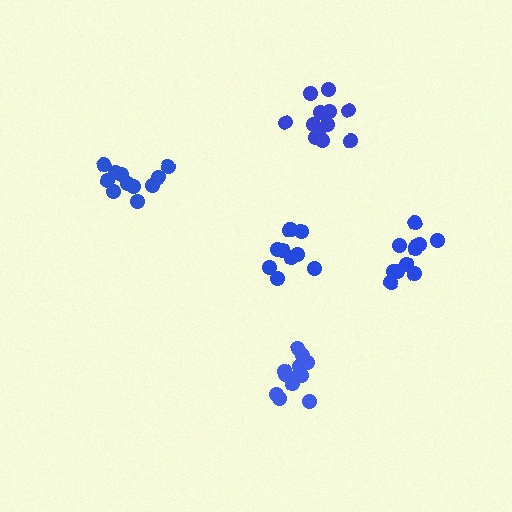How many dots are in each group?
Group 1: 10 dots, Group 2: 11 dots, Group 3: 13 dots, Group 4: 12 dots, Group 5: 11 dots (57 total).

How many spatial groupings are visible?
There are 5 spatial groupings.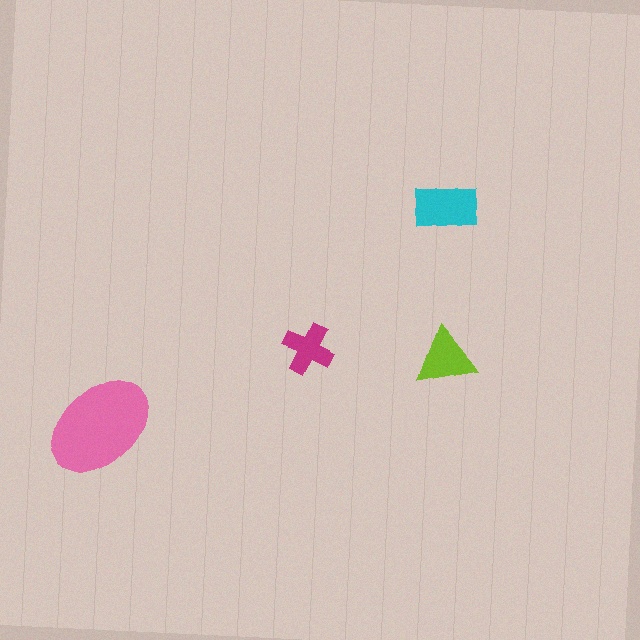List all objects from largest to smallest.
The pink ellipse, the cyan rectangle, the lime triangle, the magenta cross.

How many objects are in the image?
There are 4 objects in the image.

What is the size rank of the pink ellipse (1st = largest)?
1st.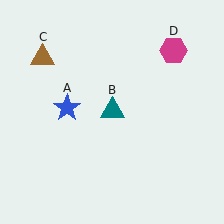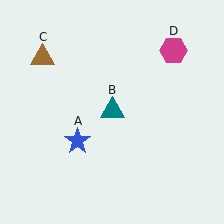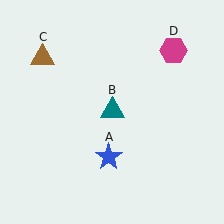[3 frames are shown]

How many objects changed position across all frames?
1 object changed position: blue star (object A).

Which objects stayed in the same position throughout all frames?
Teal triangle (object B) and brown triangle (object C) and magenta hexagon (object D) remained stationary.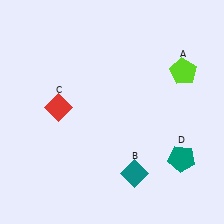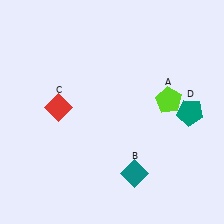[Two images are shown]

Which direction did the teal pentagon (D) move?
The teal pentagon (D) moved up.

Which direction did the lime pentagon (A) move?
The lime pentagon (A) moved down.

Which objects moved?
The objects that moved are: the lime pentagon (A), the teal pentagon (D).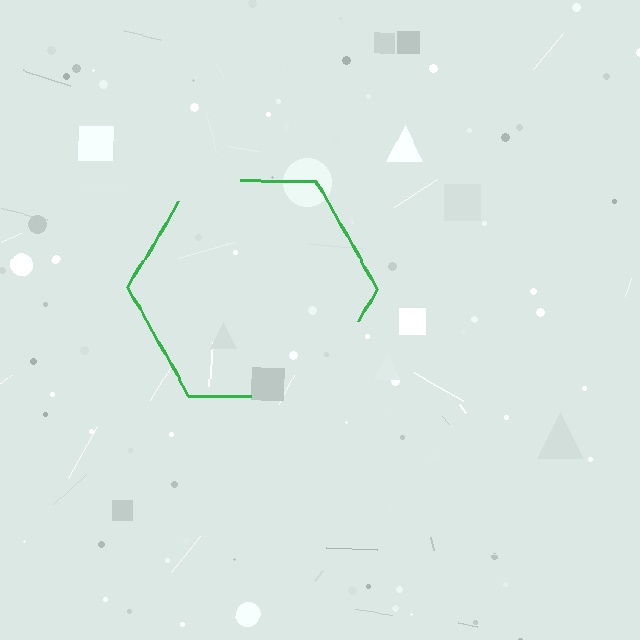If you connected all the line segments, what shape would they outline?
They would outline a hexagon.